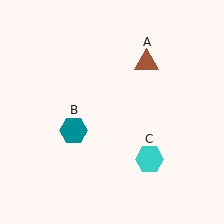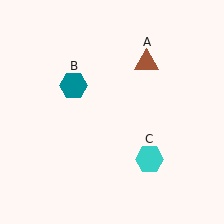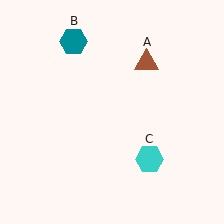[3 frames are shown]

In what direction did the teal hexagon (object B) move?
The teal hexagon (object B) moved up.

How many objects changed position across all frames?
1 object changed position: teal hexagon (object B).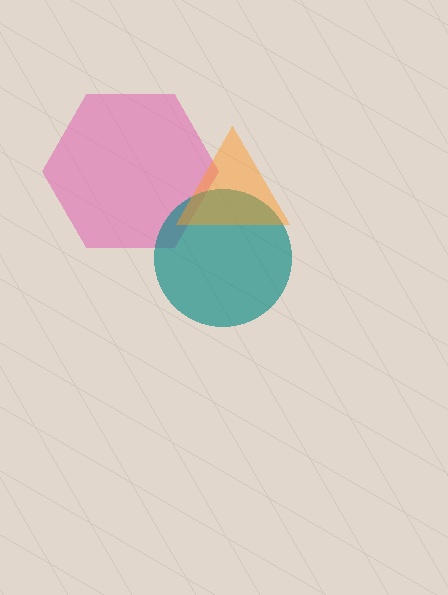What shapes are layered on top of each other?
The layered shapes are: a pink hexagon, a teal circle, an orange triangle.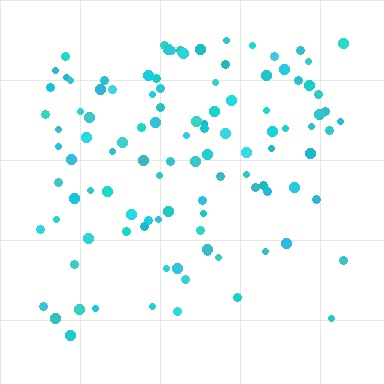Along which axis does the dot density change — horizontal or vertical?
Vertical.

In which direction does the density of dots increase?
From bottom to top, with the top side densest.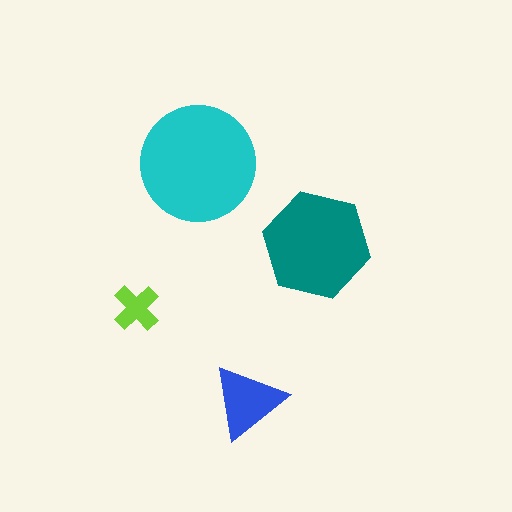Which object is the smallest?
The lime cross.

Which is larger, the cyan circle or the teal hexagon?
The cyan circle.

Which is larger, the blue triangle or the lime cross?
The blue triangle.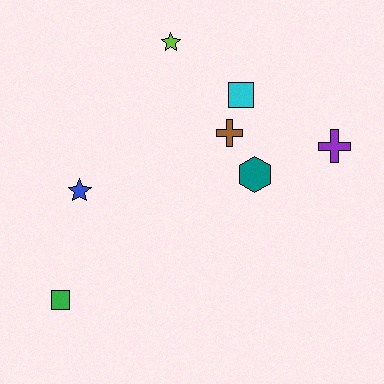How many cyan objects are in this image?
There is 1 cyan object.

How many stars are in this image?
There are 2 stars.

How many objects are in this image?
There are 7 objects.